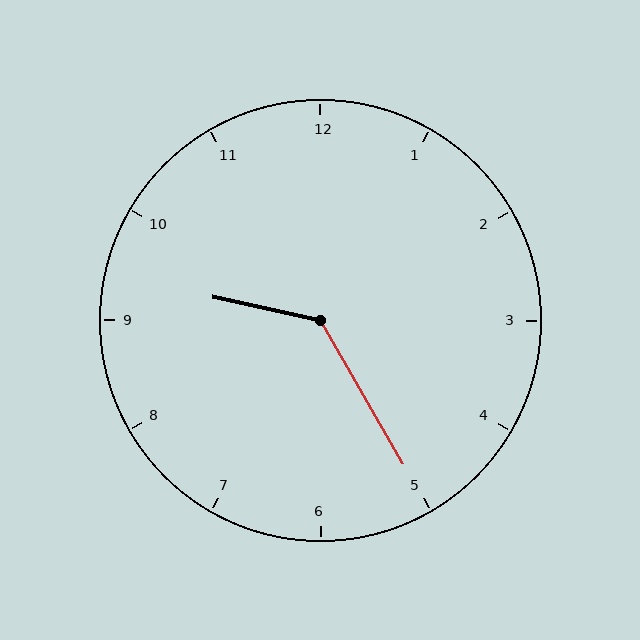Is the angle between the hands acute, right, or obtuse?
It is obtuse.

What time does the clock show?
9:25.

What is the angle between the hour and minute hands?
Approximately 132 degrees.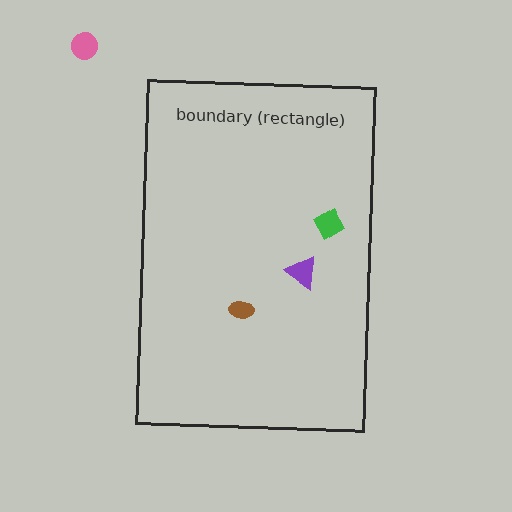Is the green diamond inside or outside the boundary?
Inside.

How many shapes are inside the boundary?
3 inside, 1 outside.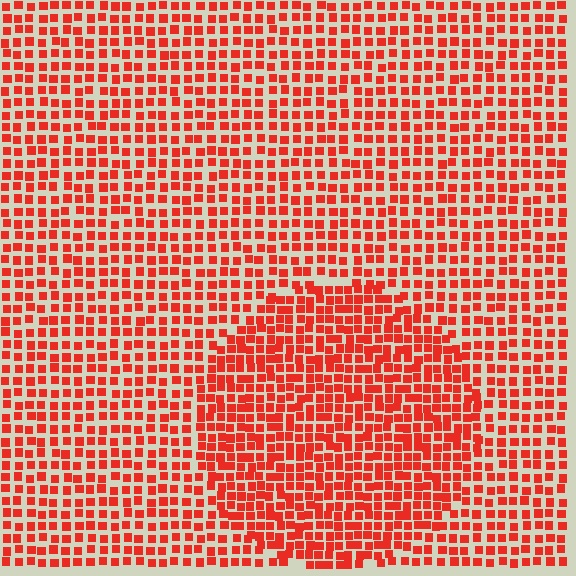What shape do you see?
I see a circle.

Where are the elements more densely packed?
The elements are more densely packed inside the circle boundary.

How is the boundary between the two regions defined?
The boundary is defined by a change in element density (approximately 1.5x ratio). All elements are the same color, size, and shape.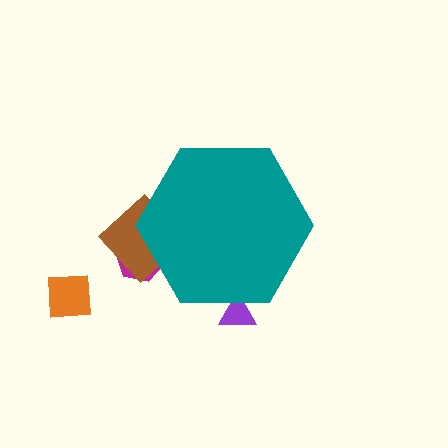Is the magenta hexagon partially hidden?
Yes, the magenta hexagon is partially hidden behind the teal hexagon.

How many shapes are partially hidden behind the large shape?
3 shapes are partially hidden.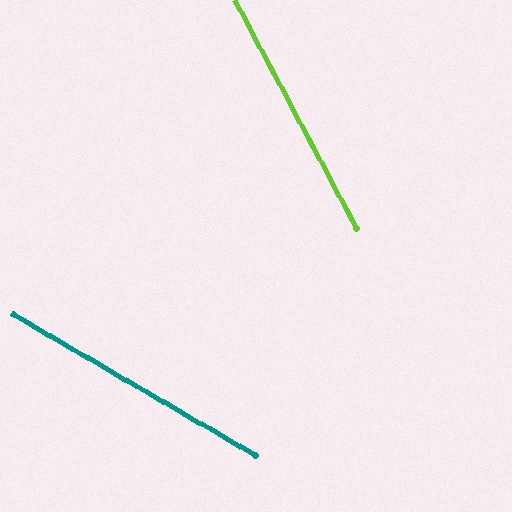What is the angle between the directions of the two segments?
Approximately 32 degrees.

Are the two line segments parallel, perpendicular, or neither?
Neither parallel nor perpendicular — they differ by about 32°.